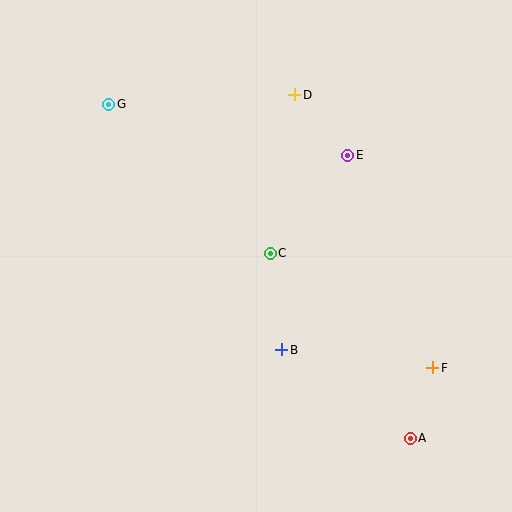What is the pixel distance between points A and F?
The distance between A and F is 74 pixels.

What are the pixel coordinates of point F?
Point F is at (433, 368).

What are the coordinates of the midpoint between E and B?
The midpoint between E and B is at (315, 253).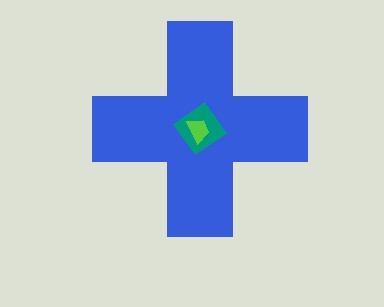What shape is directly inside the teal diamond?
The lime trapezoid.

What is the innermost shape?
The lime trapezoid.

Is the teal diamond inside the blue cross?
Yes.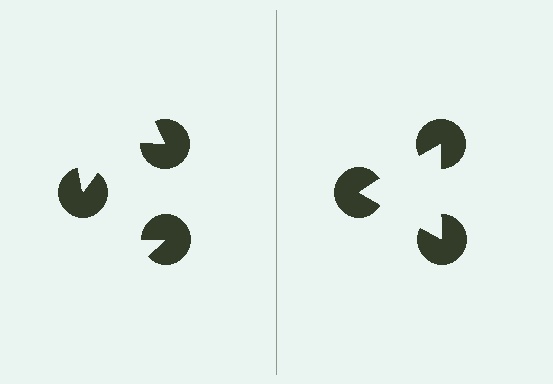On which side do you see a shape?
An illusory triangle appears on the right side. On the left side the wedge cuts are rotated, so no coherent shape forms.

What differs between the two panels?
The pac-man discs are positioned identically on both sides; only the wedge orientations differ. On the right they align to a triangle; on the left they are misaligned.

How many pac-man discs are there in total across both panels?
6 — 3 on each side.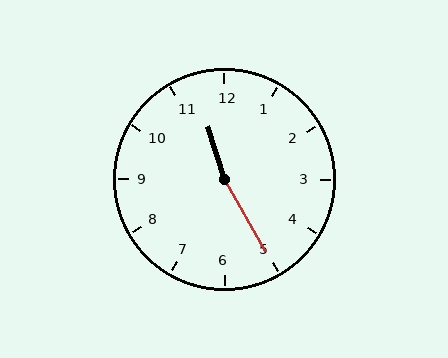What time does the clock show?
11:25.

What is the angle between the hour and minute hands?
Approximately 168 degrees.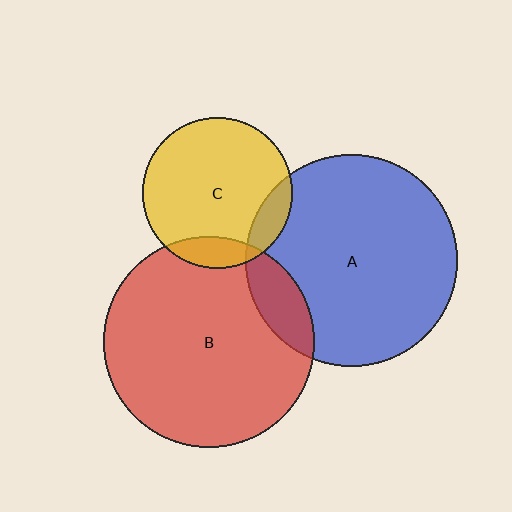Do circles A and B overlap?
Yes.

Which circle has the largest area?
Circle A (blue).